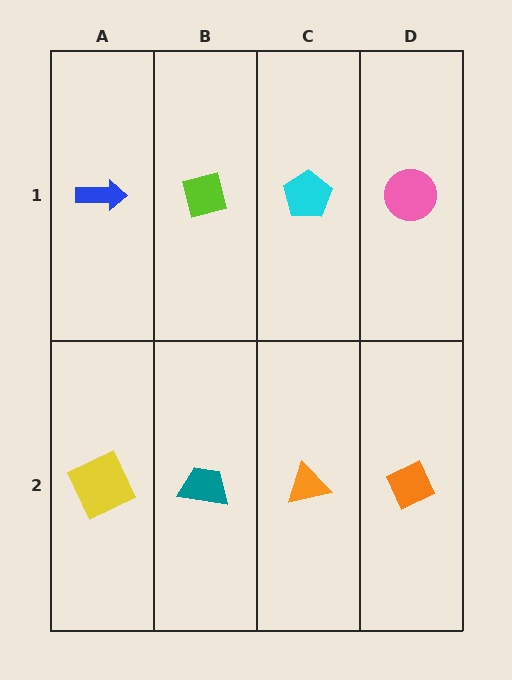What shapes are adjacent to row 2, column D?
A pink circle (row 1, column D), an orange triangle (row 2, column C).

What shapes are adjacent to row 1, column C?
An orange triangle (row 2, column C), a lime square (row 1, column B), a pink circle (row 1, column D).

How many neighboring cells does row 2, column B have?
3.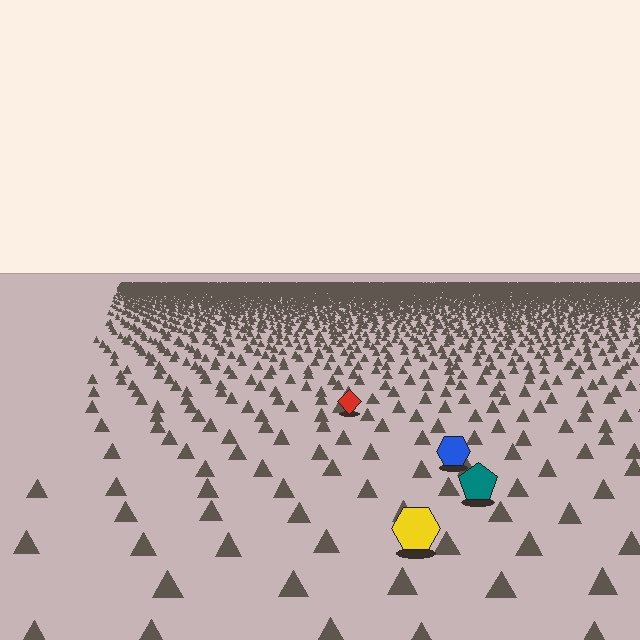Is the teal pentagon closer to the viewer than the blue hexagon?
Yes. The teal pentagon is closer — you can tell from the texture gradient: the ground texture is coarser near it.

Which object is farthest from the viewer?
The red diamond is farthest from the viewer. It appears smaller and the ground texture around it is denser.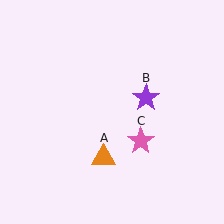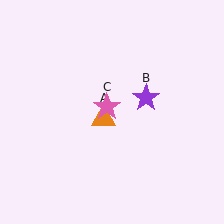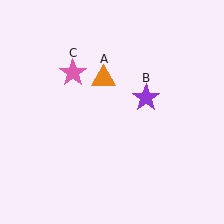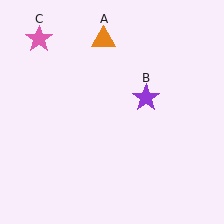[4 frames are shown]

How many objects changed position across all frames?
2 objects changed position: orange triangle (object A), pink star (object C).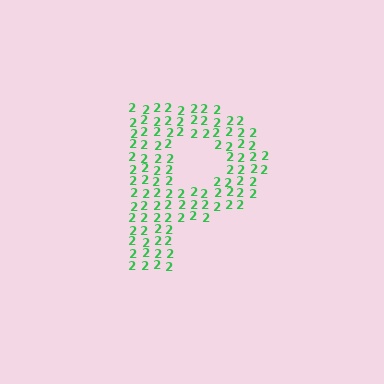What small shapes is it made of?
It is made of small digit 2's.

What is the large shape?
The large shape is the letter P.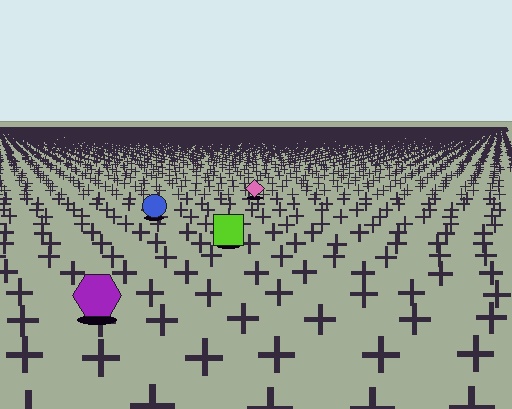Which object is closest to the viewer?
The purple hexagon is closest. The texture marks near it are larger and more spread out.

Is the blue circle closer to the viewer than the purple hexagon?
No. The purple hexagon is closer — you can tell from the texture gradient: the ground texture is coarser near it.